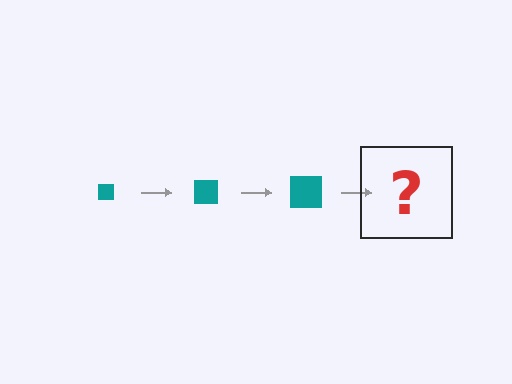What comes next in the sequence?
The next element should be a teal square, larger than the previous one.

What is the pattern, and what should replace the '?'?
The pattern is that the square gets progressively larger each step. The '?' should be a teal square, larger than the previous one.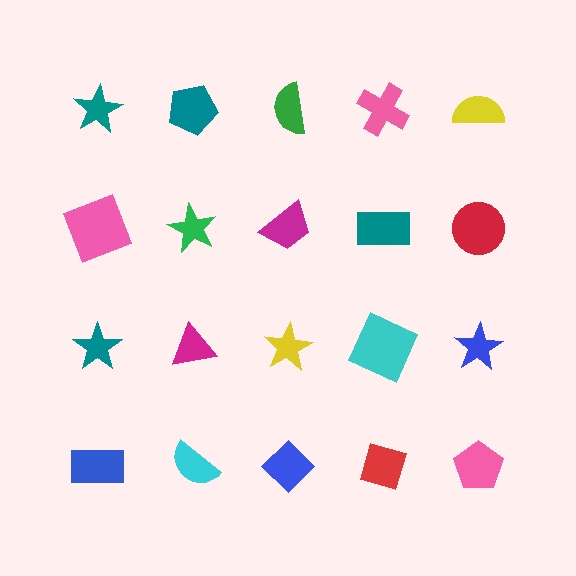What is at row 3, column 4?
A cyan square.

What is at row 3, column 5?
A blue star.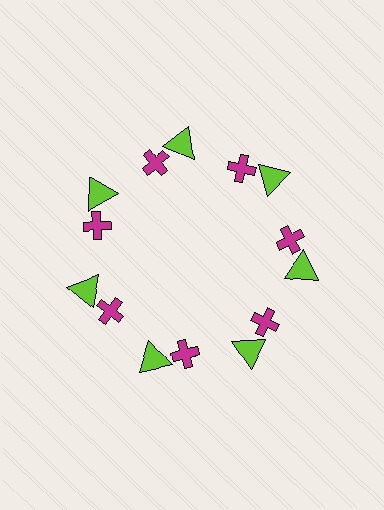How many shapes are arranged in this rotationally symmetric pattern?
There are 14 shapes, arranged in 7 groups of 2.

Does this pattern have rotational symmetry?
Yes, this pattern has 7-fold rotational symmetry. It looks the same after rotating 51 degrees around the center.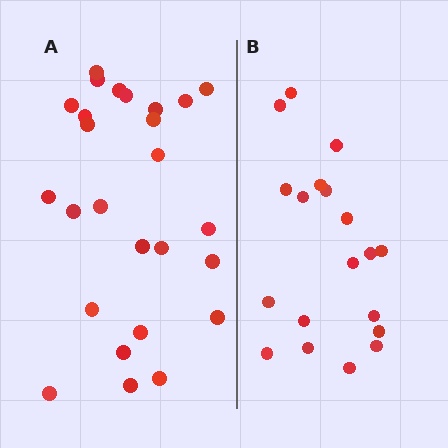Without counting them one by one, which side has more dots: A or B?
Region A (the left region) has more dots.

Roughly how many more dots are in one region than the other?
Region A has roughly 8 or so more dots than region B.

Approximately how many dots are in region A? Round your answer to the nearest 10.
About 30 dots. (The exact count is 26, which rounds to 30.)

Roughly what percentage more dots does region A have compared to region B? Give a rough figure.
About 35% more.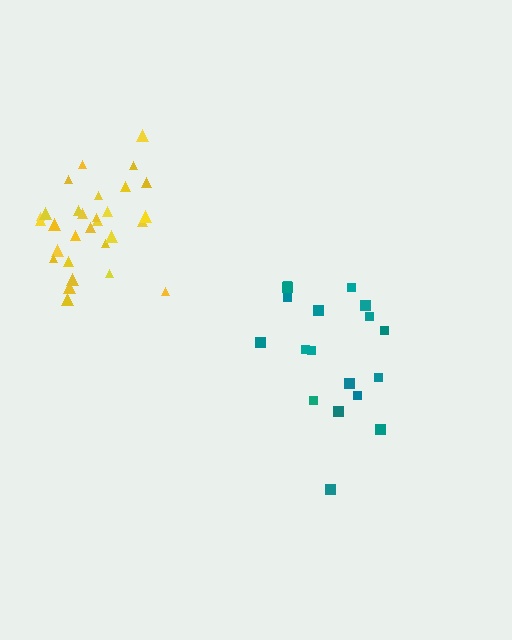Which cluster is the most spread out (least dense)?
Teal.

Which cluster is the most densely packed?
Yellow.